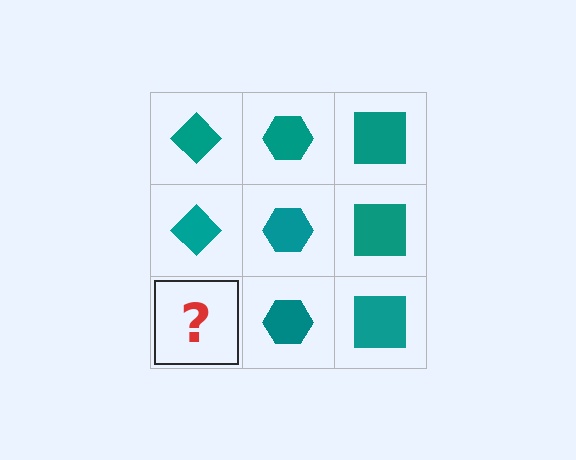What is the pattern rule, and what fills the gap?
The rule is that each column has a consistent shape. The gap should be filled with a teal diamond.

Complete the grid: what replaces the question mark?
The question mark should be replaced with a teal diamond.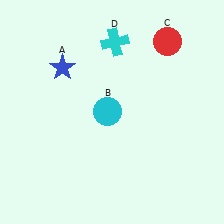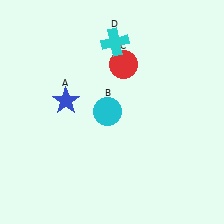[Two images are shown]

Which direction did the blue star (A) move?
The blue star (A) moved down.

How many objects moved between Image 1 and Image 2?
2 objects moved between the two images.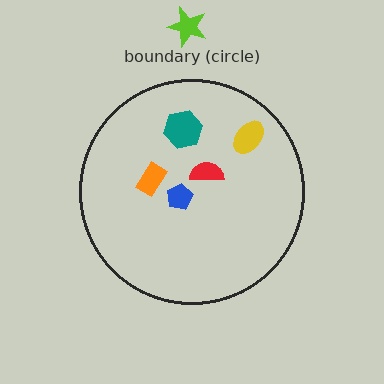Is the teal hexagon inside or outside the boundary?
Inside.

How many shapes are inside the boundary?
5 inside, 1 outside.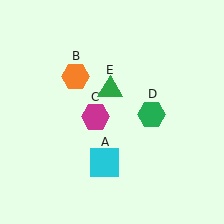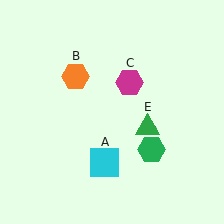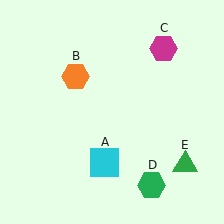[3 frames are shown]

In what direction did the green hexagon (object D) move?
The green hexagon (object D) moved down.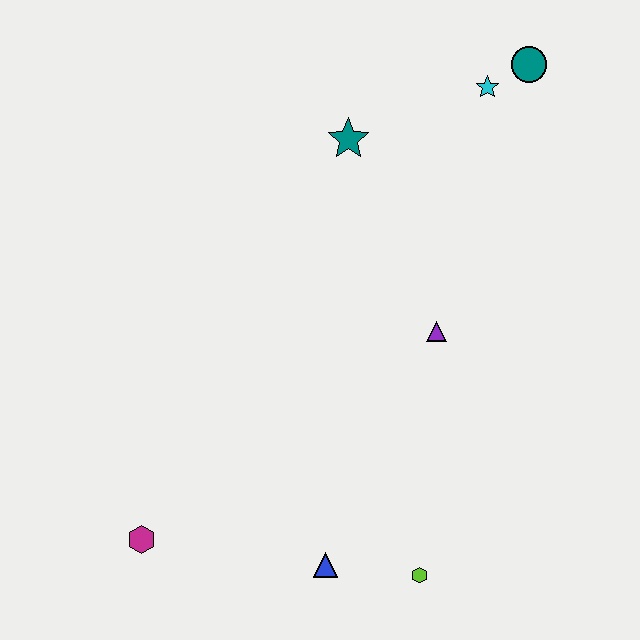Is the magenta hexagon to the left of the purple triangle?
Yes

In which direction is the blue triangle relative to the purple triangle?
The blue triangle is below the purple triangle.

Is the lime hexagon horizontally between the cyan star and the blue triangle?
Yes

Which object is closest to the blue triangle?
The lime hexagon is closest to the blue triangle.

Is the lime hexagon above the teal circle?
No